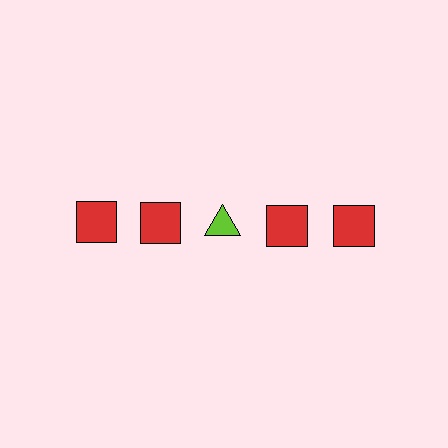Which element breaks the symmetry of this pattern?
The lime triangle in the top row, center column breaks the symmetry. All other shapes are red squares.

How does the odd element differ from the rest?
It differs in both color (lime instead of red) and shape (triangle instead of square).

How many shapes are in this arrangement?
There are 5 shapes arranged in a grid pattern.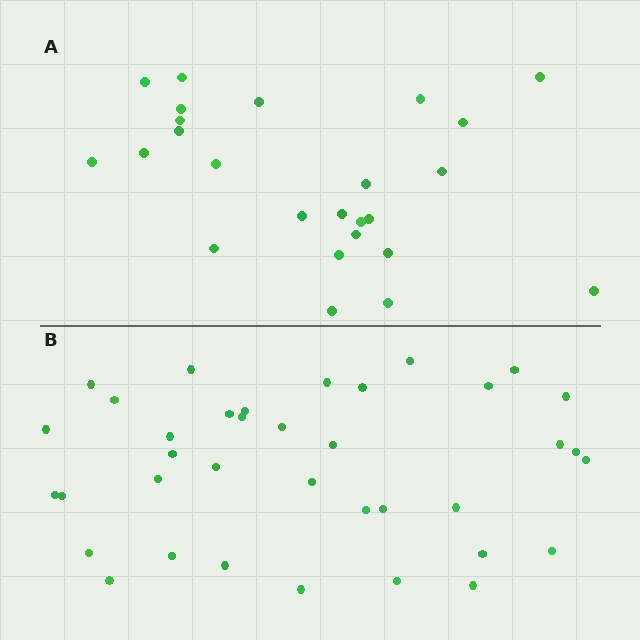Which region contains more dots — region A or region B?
Region B (the bottom region) has more dots.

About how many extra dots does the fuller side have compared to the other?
Region B has roughly 12 or so more dots than region A.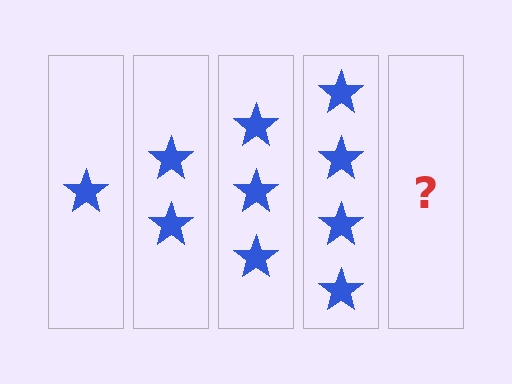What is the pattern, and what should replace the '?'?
The pattern is that each step adds one more star. The '?' should be 5 stars.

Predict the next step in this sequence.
The next step is 5 stars.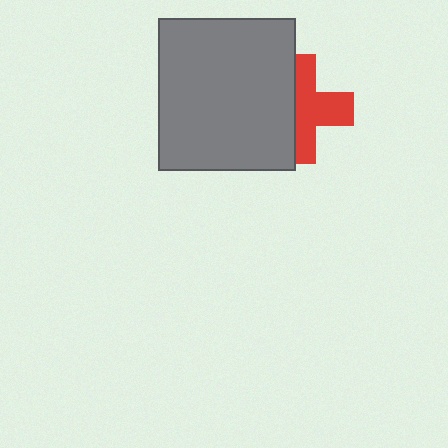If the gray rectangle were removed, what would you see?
You would see the complete red cross.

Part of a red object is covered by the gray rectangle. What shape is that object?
It is a cross.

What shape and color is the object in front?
The object in front is a gray rectangle.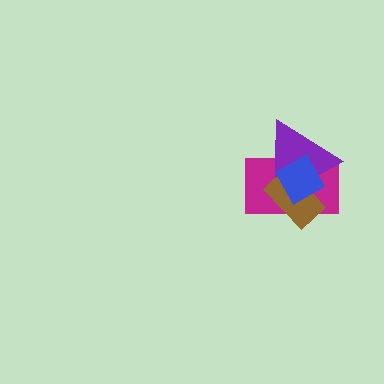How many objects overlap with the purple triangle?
3 objects overlap with the purple triangle.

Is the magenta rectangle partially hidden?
Yes, it is partially covered by another shape.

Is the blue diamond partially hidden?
No, no other shape covers it.